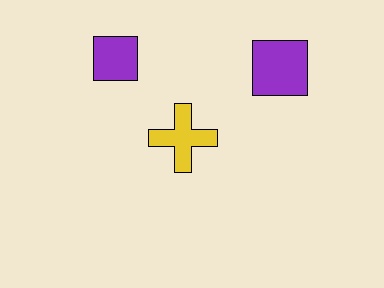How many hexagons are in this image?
There are no hexagons.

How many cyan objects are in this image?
There are no cyan objects.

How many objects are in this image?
There are 3 objects.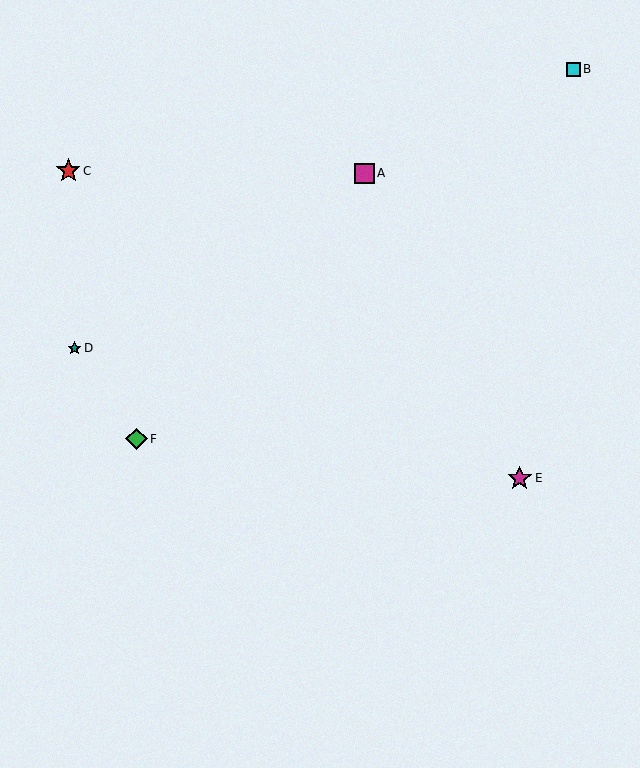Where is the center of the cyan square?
The center of the cyan square is at (573, 69).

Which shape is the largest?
The magenta star (labeled E) is the largest.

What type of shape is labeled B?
Shape B is a cyan square.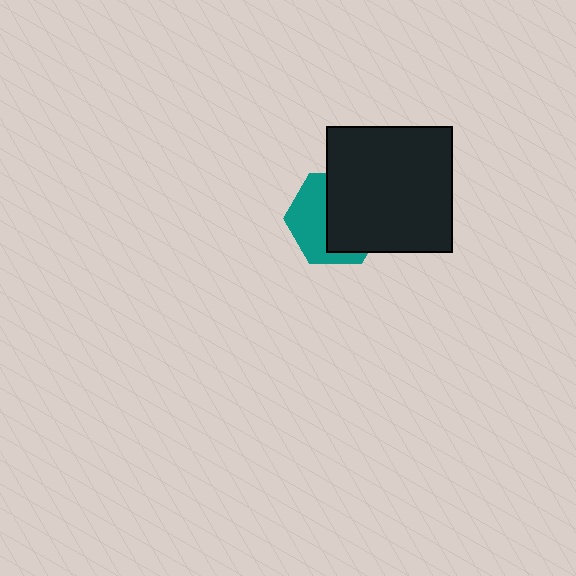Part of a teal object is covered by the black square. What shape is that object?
It is a hexagon.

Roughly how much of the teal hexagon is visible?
A small part of it is visible (roughly 43%).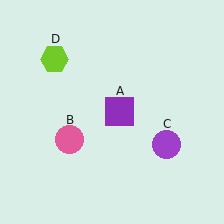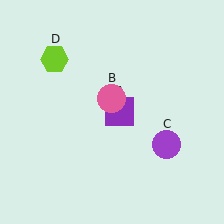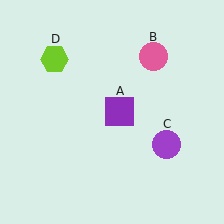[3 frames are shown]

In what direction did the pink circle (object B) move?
The pink circle (object B) moved up and to the right.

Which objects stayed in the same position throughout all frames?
Purple square (object A) and purple circle (object C) and lime hexagon (object D) remained stationary.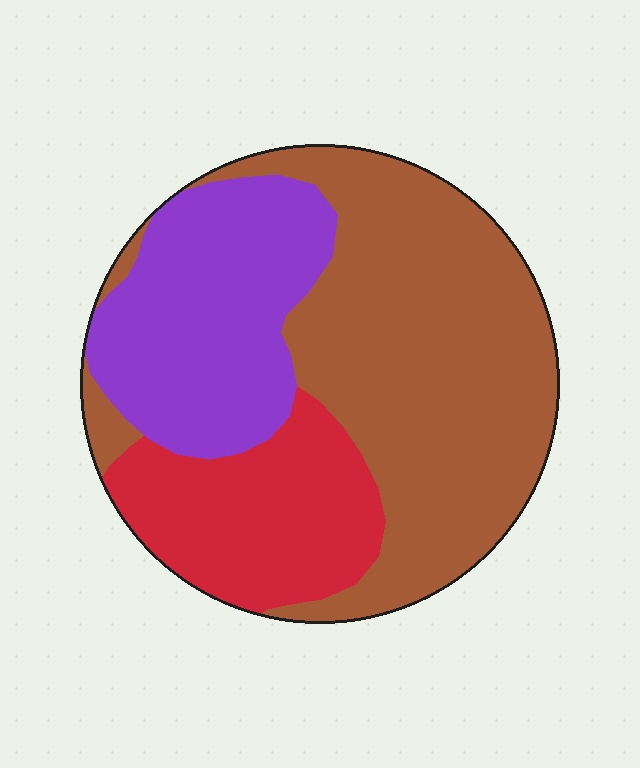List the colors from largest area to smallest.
From largest to smallest: brown, purple, red.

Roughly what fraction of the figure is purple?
Purple takes up between a quarter and a half of the figure.